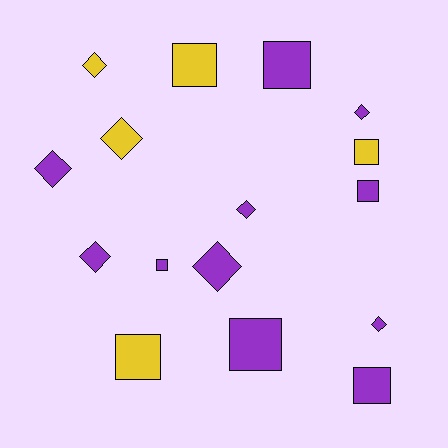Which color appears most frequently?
Purple, with 11 objects.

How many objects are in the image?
There are 16 objects.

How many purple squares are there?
There are 5 purple squares.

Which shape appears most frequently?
Square, with 8 objects.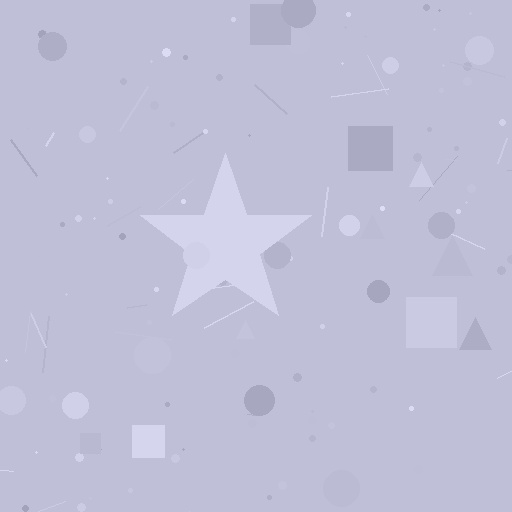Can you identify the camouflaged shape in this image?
The camouflaged shape is a star.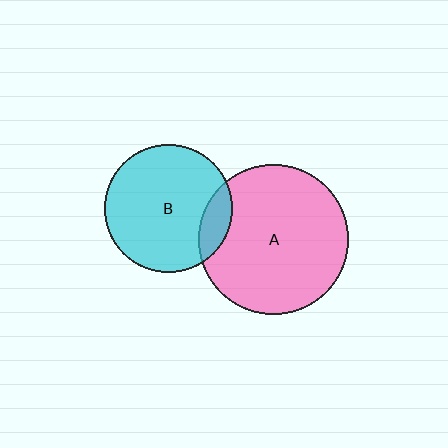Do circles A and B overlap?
Yes.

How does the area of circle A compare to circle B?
Approximately 1.4 times.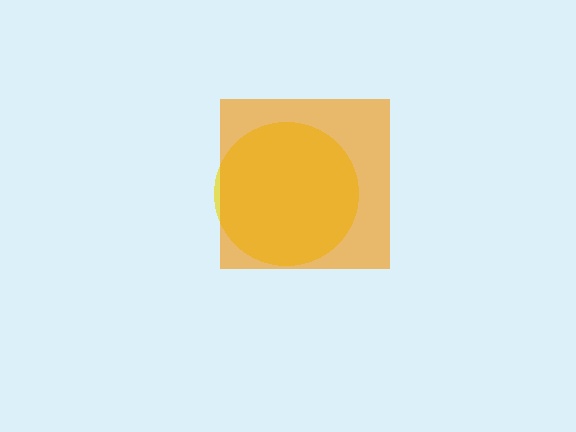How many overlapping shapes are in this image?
There are 2 overlapping shapes in the image.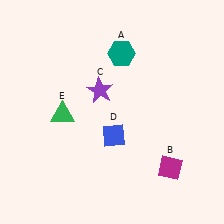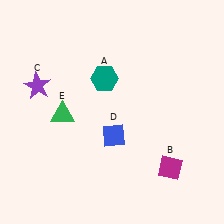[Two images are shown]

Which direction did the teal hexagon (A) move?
The teal hexagon (A) moved down.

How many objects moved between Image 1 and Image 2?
2 objects moved between the two images.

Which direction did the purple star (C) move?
The purple star (C) moved left.